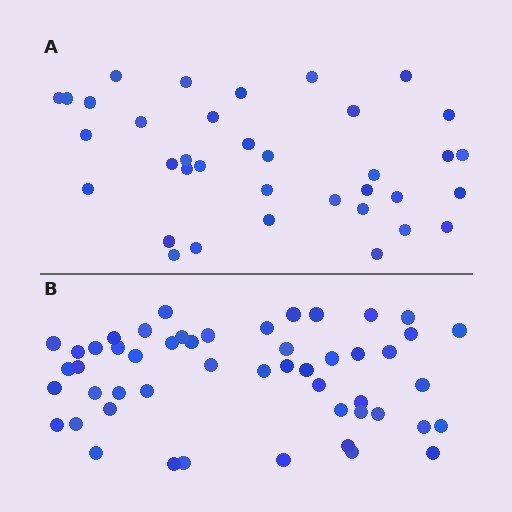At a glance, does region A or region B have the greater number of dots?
Region B (the bottom region) has more dots.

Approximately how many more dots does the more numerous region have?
Region B has approximately 15 more dots than region A.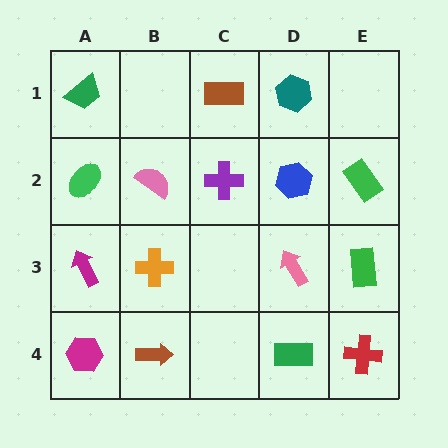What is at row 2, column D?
A blue hexagon.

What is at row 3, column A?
A magenta arrow.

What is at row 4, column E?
A red cross.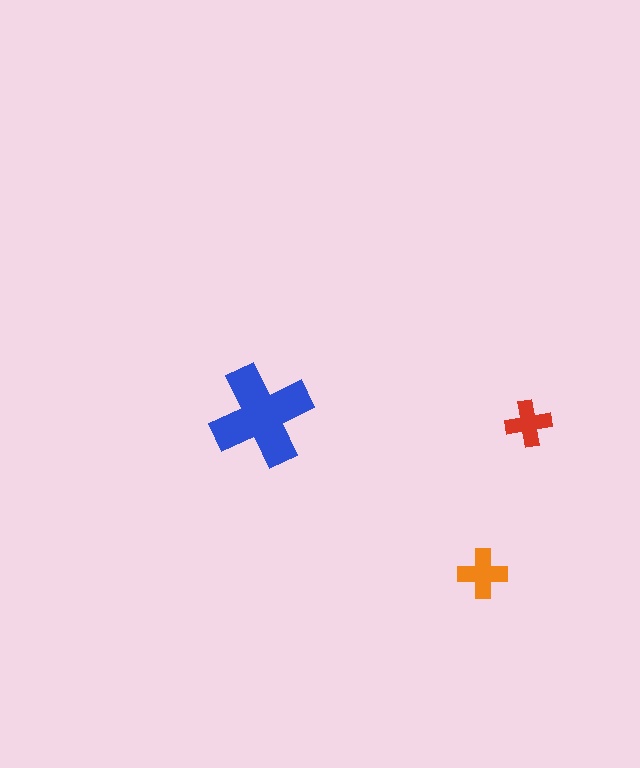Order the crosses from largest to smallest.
the blue one, the orange one, the red one.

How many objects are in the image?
There are 3 objects in the image.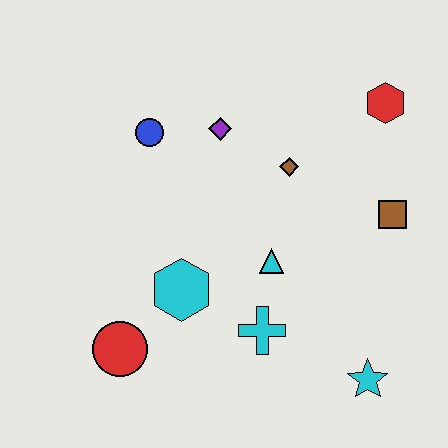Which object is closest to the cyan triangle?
The cyan cross is closest to the cyan triangle.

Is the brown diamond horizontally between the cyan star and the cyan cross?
Yes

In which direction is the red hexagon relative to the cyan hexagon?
The red hexagon is to the right of the cyan hexagon.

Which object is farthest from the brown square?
The red circle is farthest from the brown square.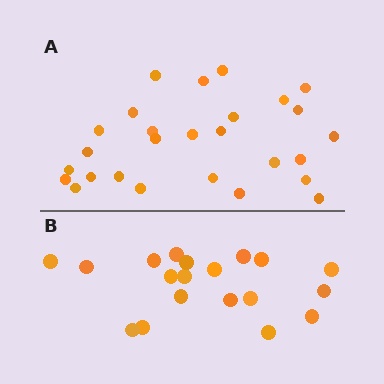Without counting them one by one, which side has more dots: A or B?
Region A (the top region) has more dots.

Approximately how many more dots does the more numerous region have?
Region A has roughly 8 or so more dots than region B.